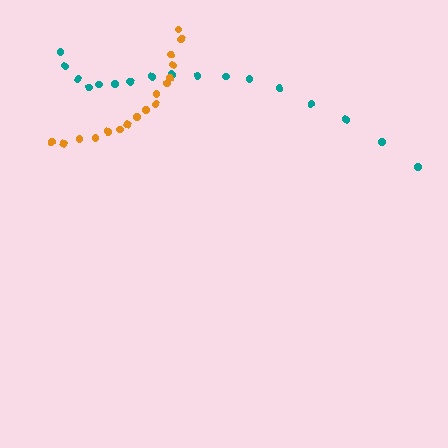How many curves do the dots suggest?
There are 2 distinct paths.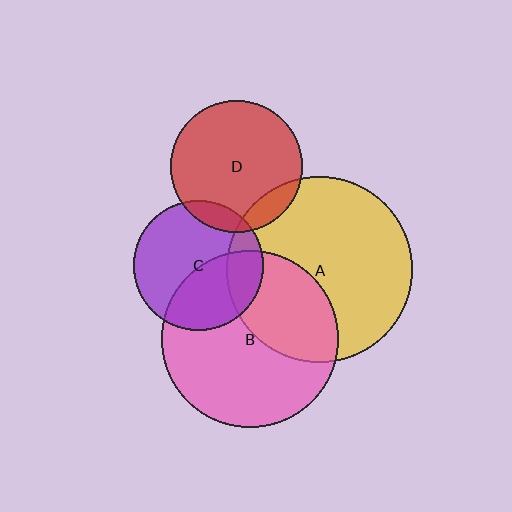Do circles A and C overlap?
Yes.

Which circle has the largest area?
Circle A (yellow).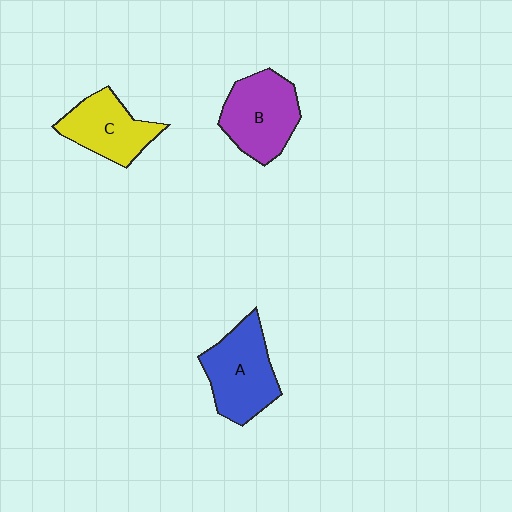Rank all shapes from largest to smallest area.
From largest to smallest: A (blue), B (purple), C (yellow).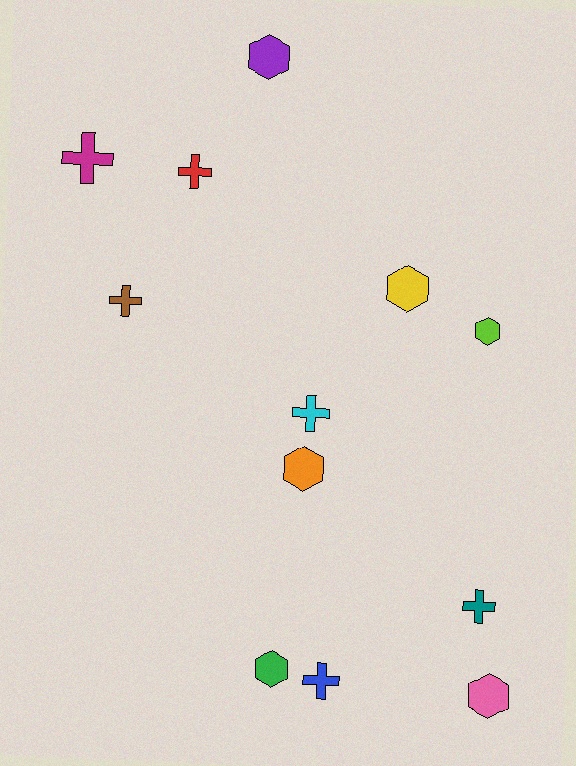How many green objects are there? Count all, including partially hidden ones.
There is 1 green object.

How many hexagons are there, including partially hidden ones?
There are 6 hexagons.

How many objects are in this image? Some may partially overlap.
There are 12 objects.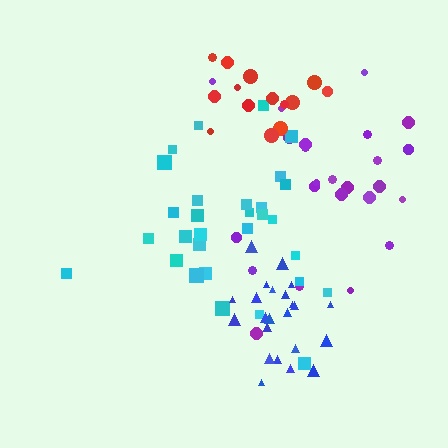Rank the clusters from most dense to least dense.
blue, red, cyan, purple.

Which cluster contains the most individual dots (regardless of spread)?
Cyan (30).